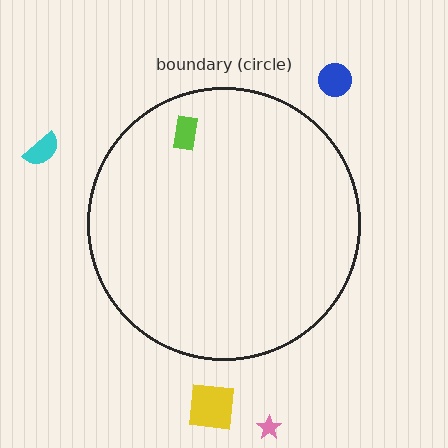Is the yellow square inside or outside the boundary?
Outside.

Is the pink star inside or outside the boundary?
Outside.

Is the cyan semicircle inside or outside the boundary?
Outside.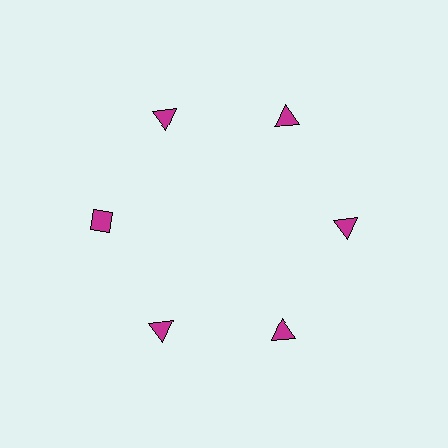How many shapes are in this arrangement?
There are 6 shapes arranged in a ring pattern.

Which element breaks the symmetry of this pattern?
The magenta diamond at roughly the 9 o'clock position breaks the symmetry. All other shapes are magenta triangles.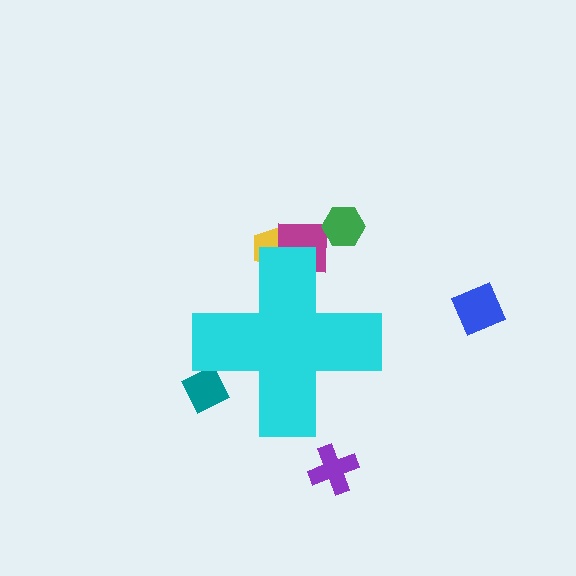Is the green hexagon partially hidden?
No, the green hexagon is fully visible.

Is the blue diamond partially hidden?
No, the blue diamond is fully visible.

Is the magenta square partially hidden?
Yes, the magenta square is partially hidden behind the cyan cross.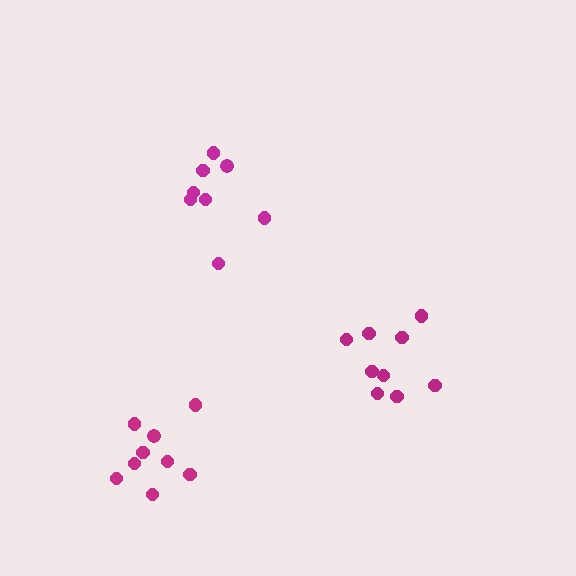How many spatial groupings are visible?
There are 3 spatial groupings.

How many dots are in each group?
Group 1: 9 dots, Group 2: 8 dots, Group 3: 9 dots (26 total).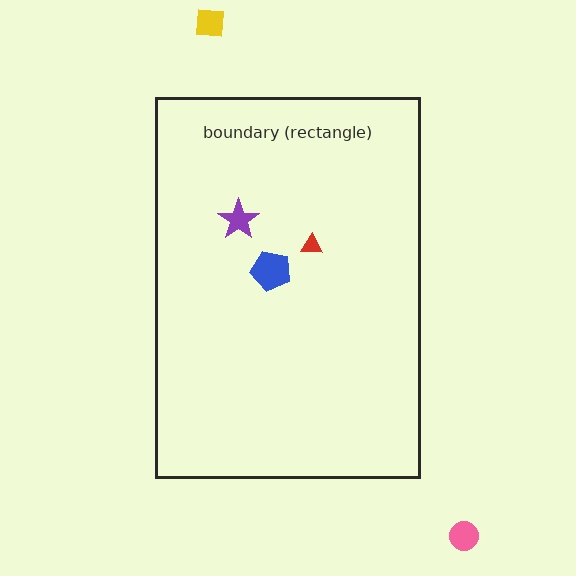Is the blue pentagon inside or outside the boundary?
Inside.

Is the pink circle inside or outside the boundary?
Outside.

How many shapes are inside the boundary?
3 inside, 2 outside.